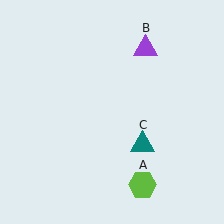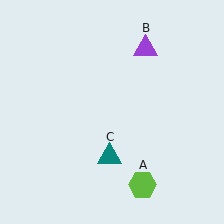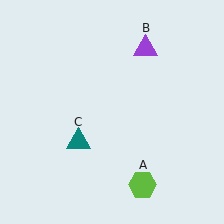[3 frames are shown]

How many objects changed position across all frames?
1 object changed position: teal triangle (object C).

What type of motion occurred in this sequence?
The teal triangle (object C) rotated clockwise around the center of the scene.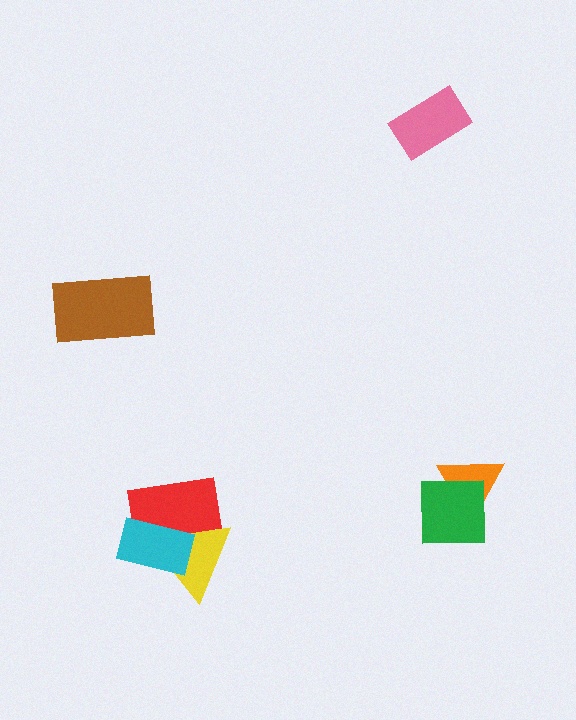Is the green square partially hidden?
No, no other shape covers it.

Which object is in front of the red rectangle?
The cyan rectangle is in front of the red rectangle.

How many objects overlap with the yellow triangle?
2 objects overlap with the yellow triangle.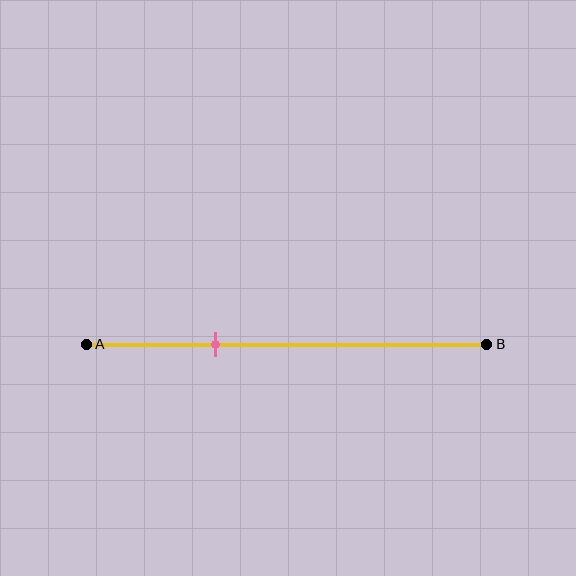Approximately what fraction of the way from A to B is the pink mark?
The pink mark is approximately 30% of the way from A to B.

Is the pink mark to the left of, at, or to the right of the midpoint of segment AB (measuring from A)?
The pink mark is to the left of the midpoint of segment AB.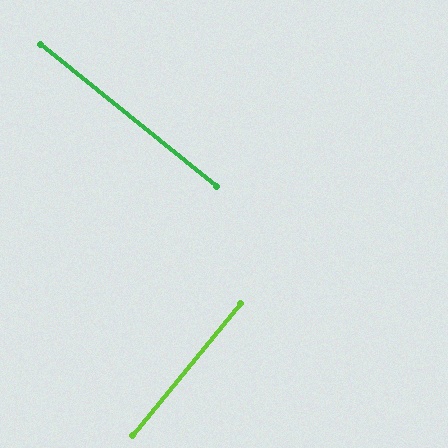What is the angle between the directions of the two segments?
Approximately 89 degrees.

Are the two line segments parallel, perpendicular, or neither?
Perpendicular — they meet at approximately 89°.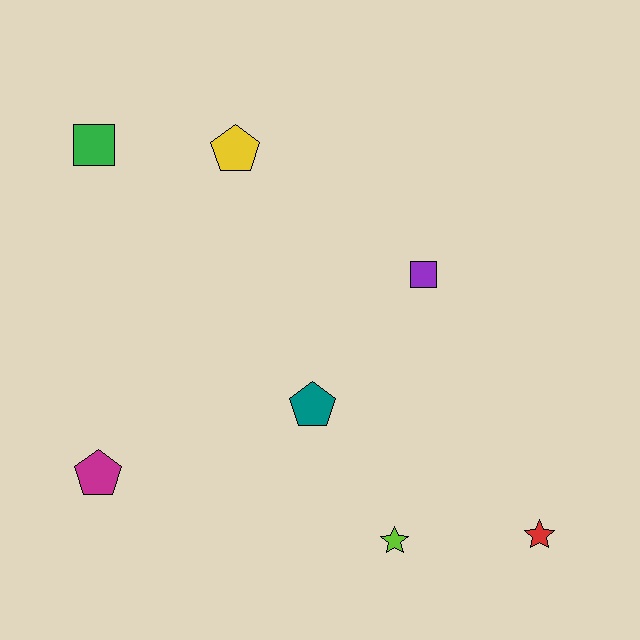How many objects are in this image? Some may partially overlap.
There are 7 objects.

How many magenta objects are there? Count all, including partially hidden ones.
There is 1 magenta object.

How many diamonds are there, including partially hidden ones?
There are no diamonds.